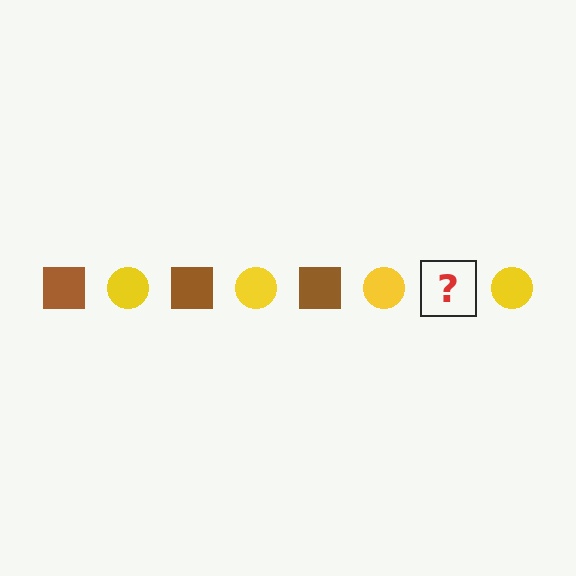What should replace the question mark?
The question mark should be replaced with a brown square.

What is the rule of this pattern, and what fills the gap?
The rule is that the pattern alternates between brown square and yellow circle. The gap should be filled with a brown square.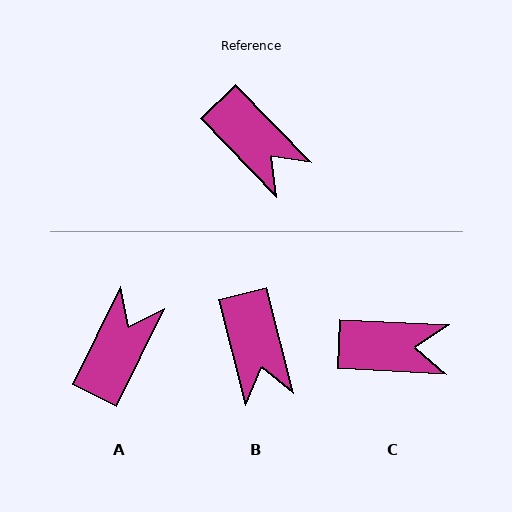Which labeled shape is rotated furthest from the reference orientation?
A, about 110 degrees away.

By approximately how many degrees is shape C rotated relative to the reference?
Approximately 43 degrees counter-clockwise.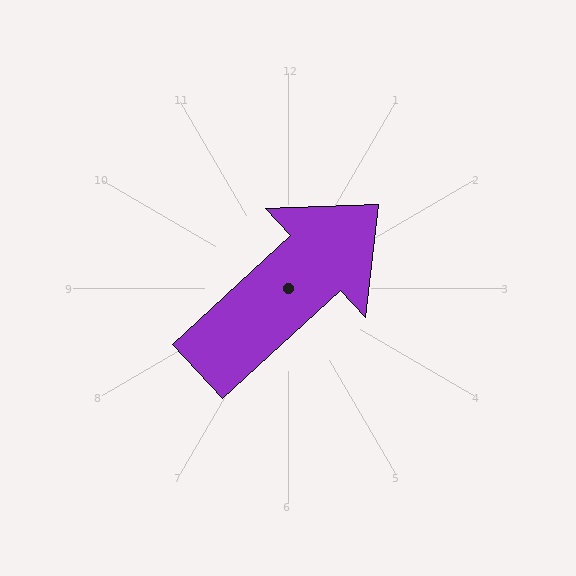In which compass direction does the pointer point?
Northeast.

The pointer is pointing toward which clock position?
Roughly 2 o'clock.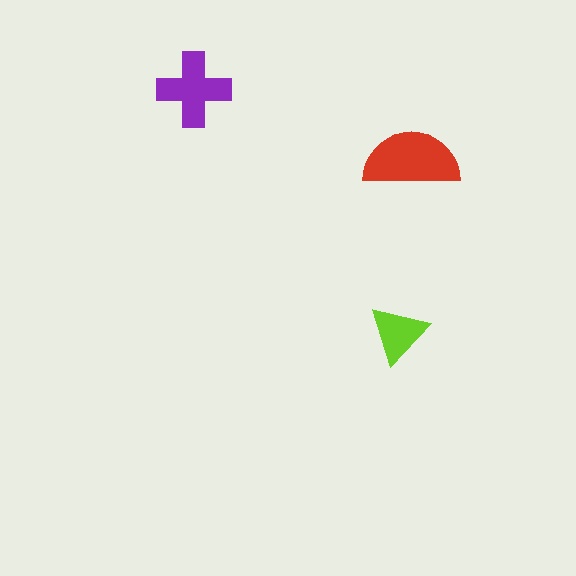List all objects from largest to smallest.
The red semicircle, the purple cross, the lime triangle.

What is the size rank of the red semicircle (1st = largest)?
1st.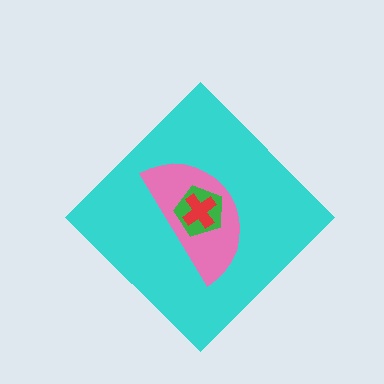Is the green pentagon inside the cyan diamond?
Yes.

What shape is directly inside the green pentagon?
The red cross.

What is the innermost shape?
The red cross.